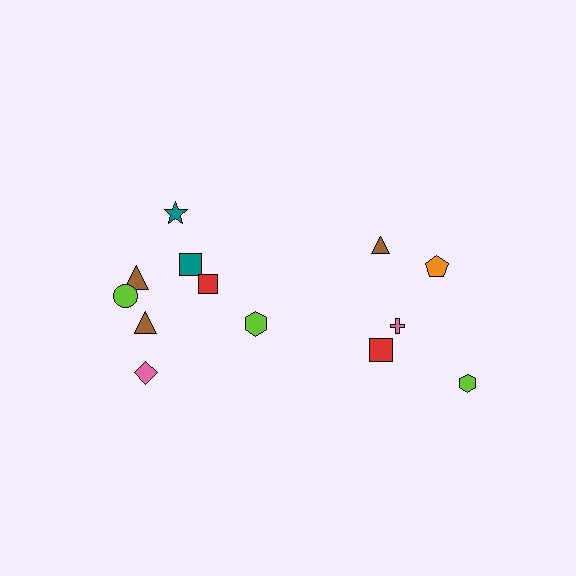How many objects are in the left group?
There are 8 objects.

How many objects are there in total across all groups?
There are 13 objects.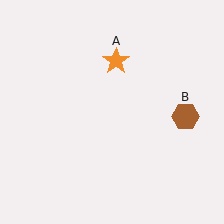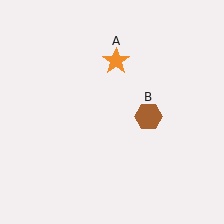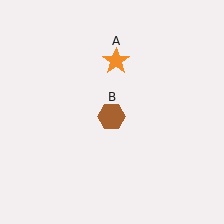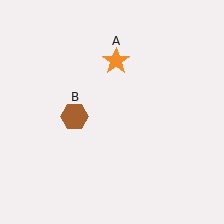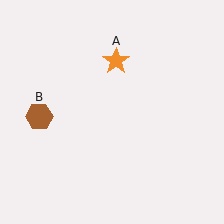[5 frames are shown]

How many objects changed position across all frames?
1 object changed position: brown hexagon (object B).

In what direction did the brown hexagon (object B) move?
The brown hexagon (object B) moved left.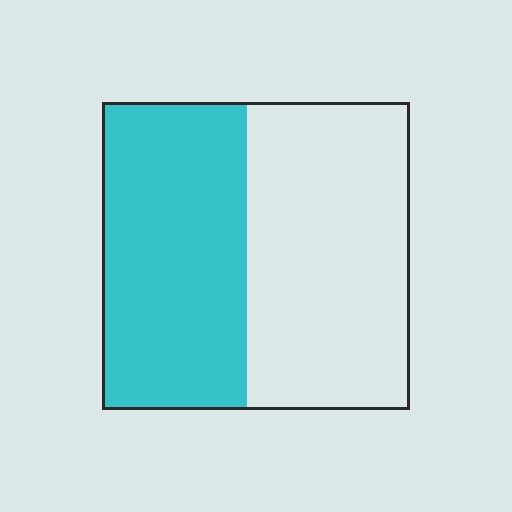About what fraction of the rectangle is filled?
About one half (1/2).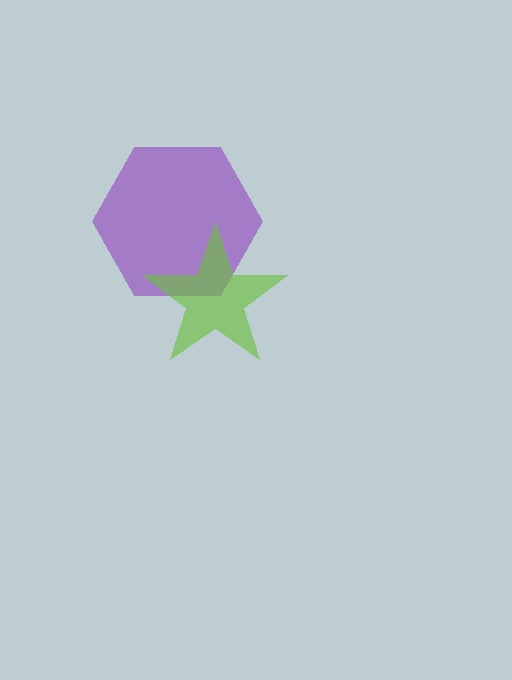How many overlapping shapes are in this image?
There are 2 overlapping shapes in the image.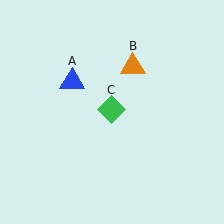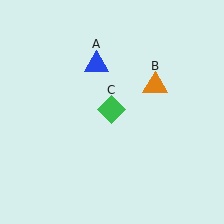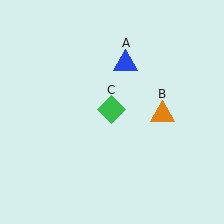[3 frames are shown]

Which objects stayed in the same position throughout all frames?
Green diamond (object C) remained stationary.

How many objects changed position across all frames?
2 objects changed position: blue triangle (object A), orange triangle (object B).